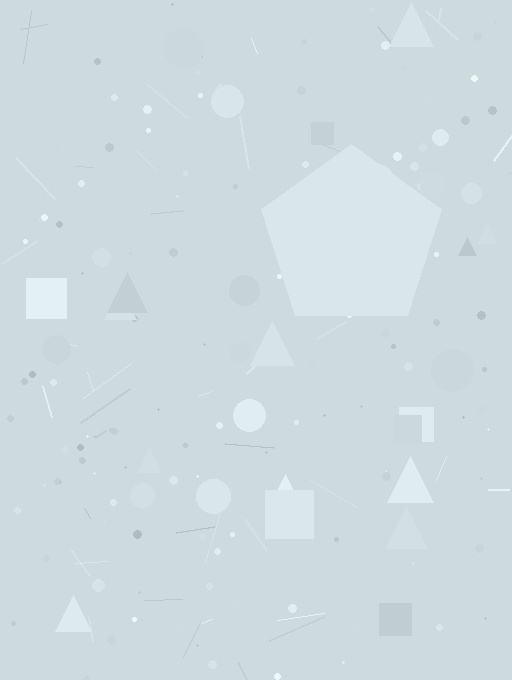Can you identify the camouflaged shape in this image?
The camouflaged shape is a pentagon.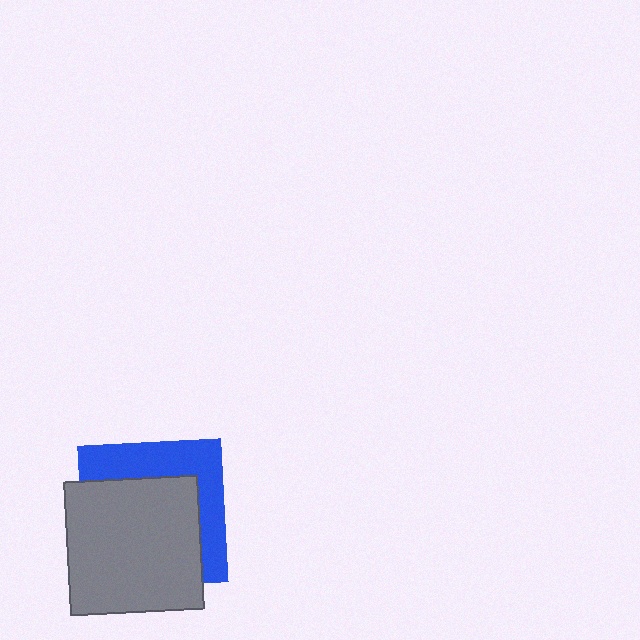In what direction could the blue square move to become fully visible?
The blue square could move toward the upper-right. That would shift it out from behind the gray square entirely.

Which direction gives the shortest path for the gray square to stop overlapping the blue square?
Moving toward the lower-left gives the shortest separation.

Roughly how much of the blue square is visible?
A small part of it is visible (roughly 37%).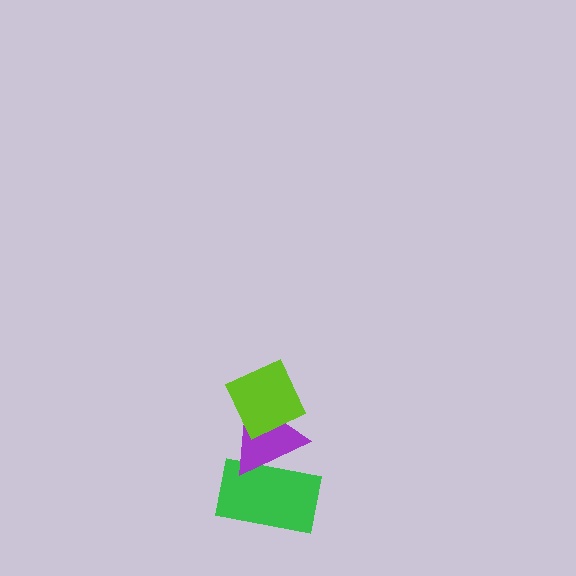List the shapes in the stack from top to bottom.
From top to bottom: the lime diamond, the purple triangle, the green rectangle.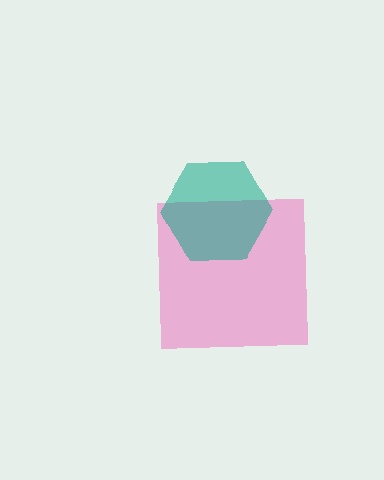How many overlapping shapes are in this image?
There are 2 overlapping shapes in the image.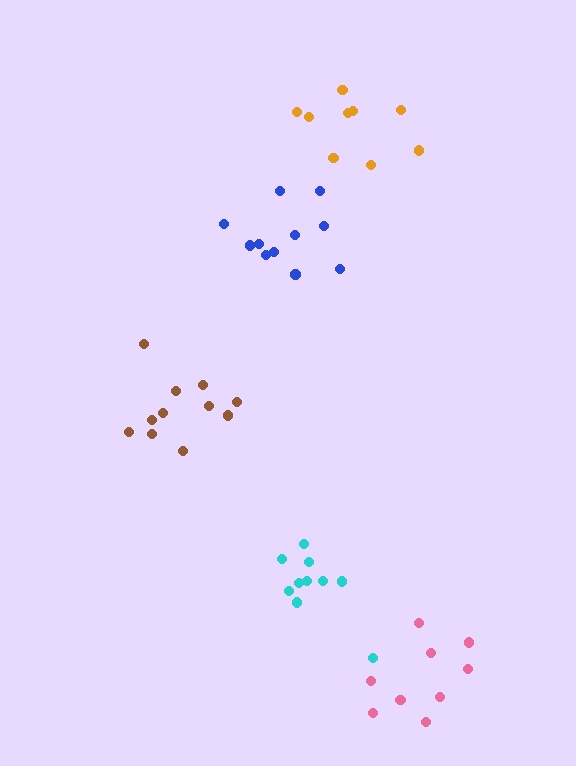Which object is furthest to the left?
The brown cluster is leftmost.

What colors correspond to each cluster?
The clusters are colored: cyan, blue, orange, pink, brown.